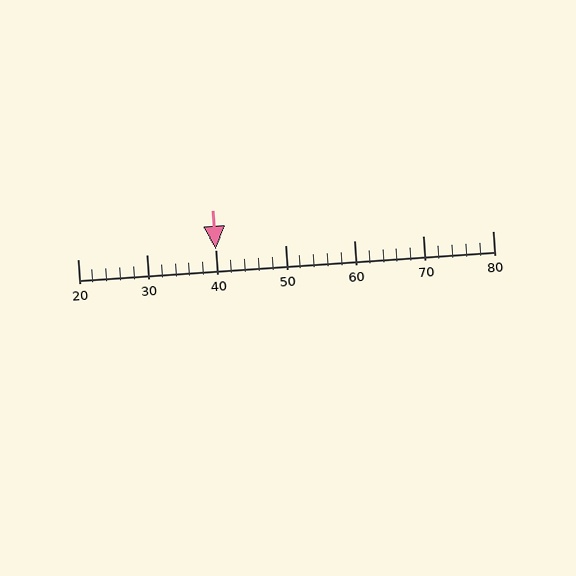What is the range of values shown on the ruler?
The ruler shows values from 20 to 80.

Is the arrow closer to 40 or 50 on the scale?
The arrow is closer to 40.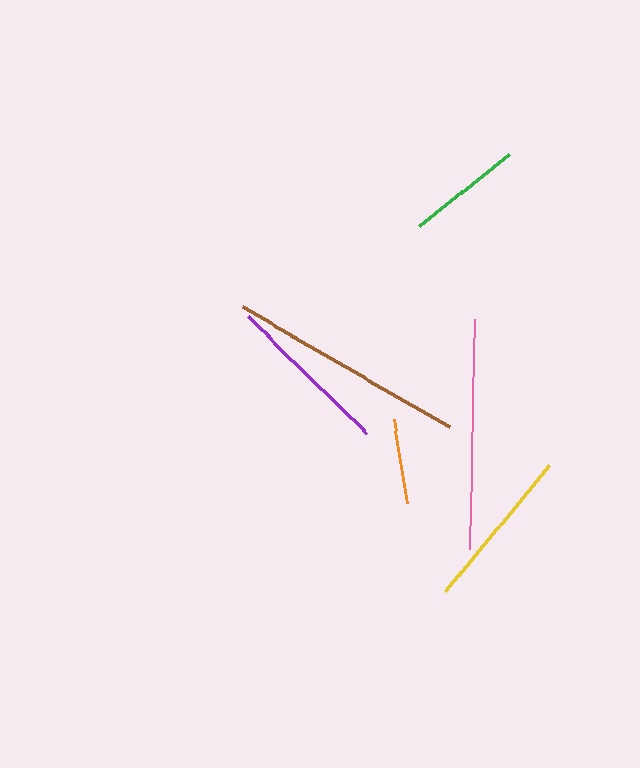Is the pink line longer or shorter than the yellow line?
The pink line is longer than the yellow line.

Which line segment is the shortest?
The orange line is the shortest at approximately 85 pixels.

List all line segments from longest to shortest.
From longest to shortest: brown, pink, purple, yellow, green, orange.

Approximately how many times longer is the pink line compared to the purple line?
The pink line is approximately 1.4 times the length of the purple line.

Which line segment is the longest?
The brown line is the longest at approximately 239 pixels.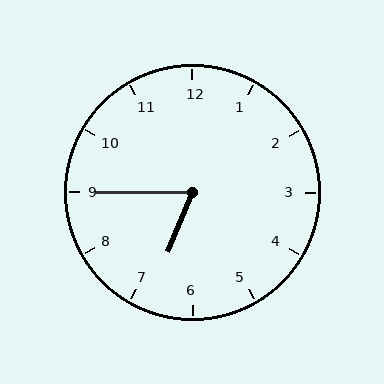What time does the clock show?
6:45.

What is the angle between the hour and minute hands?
Approximately 68 degrees.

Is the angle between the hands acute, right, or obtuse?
It is acute.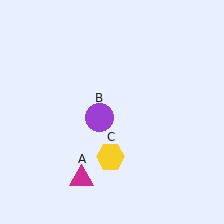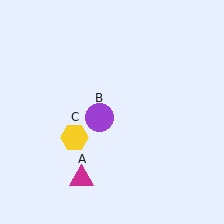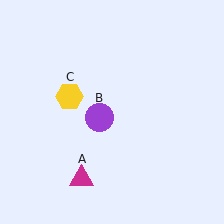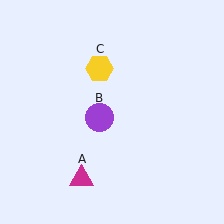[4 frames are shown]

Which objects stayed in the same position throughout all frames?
Magenta triangle (object A) and purple circle (object B) remained stationary.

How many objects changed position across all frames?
1 object changed position: yellow hexagon (object C).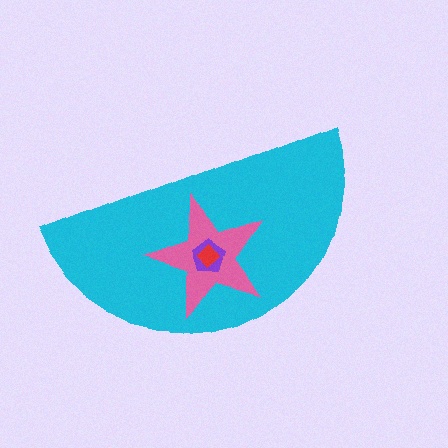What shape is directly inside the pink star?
The purple pentagon.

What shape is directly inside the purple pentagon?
The red diamond.